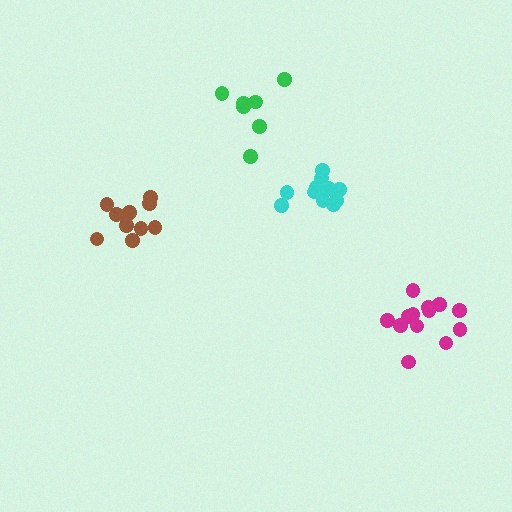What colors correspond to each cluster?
The clusters are colored: magenta, cyan, green, brown.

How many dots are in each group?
Group 1: 13 dots, Group 2: 12 dots, Group 3: 8 dots, Group 4: 11 dots (44 total).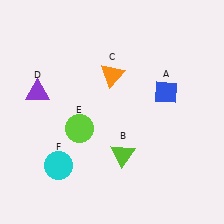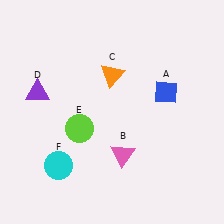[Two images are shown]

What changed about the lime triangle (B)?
In Image 1, B is lime. In Image 2, it changed to pink.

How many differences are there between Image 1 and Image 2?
There is 1 difference between the two images.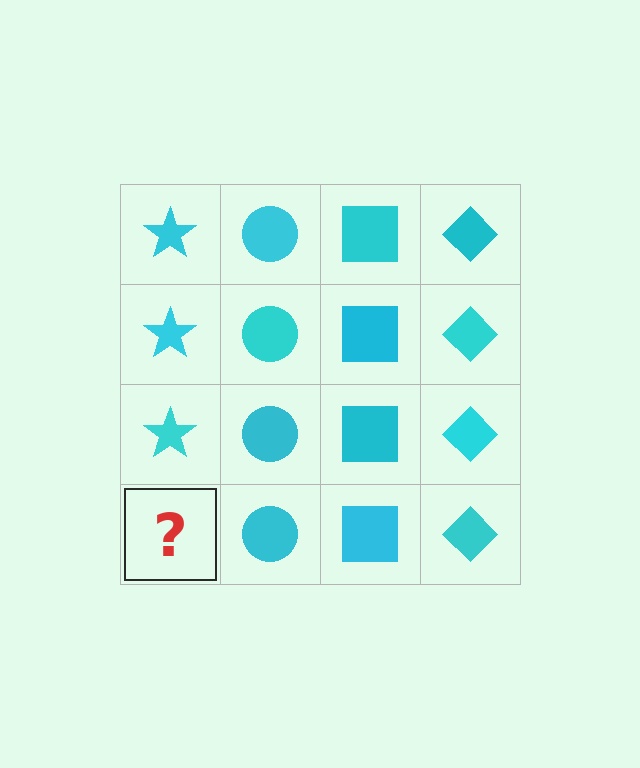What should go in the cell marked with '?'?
The missing cell should contain a cyan star.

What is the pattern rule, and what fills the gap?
The rule is that each column has a consistent shape. The gap should be filled with a cyan star.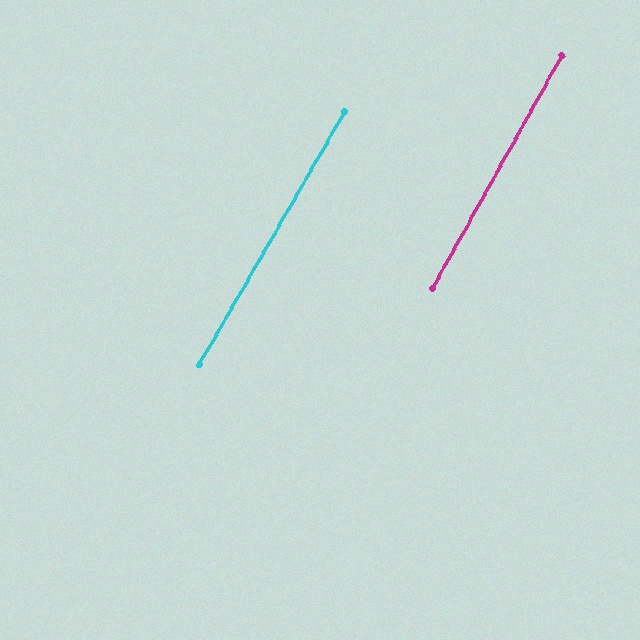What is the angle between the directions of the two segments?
Approximately 1 degree.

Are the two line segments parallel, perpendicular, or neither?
Parallel — their directions differ by only 0.7°.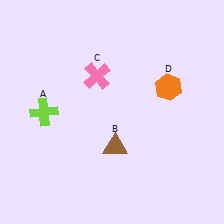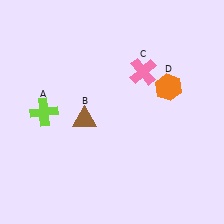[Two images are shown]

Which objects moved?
The objects that moved are: the brown triangle (B), the pink cross (C).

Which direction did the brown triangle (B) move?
The brown triangle (B) moved left.